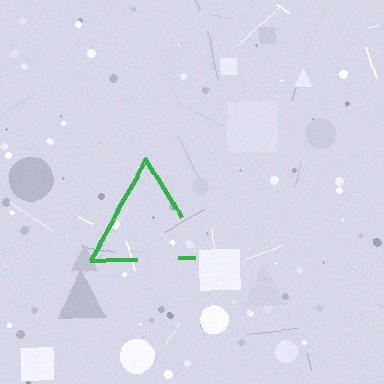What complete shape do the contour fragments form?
The contour fragments form a triangle.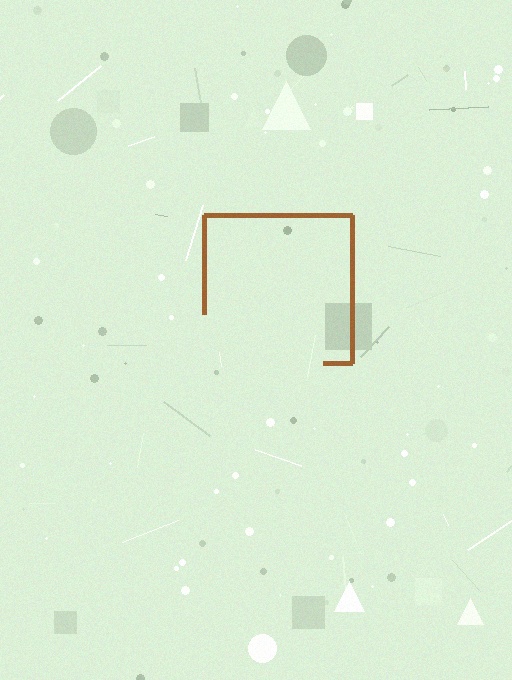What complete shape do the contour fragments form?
The contour fragments form a square.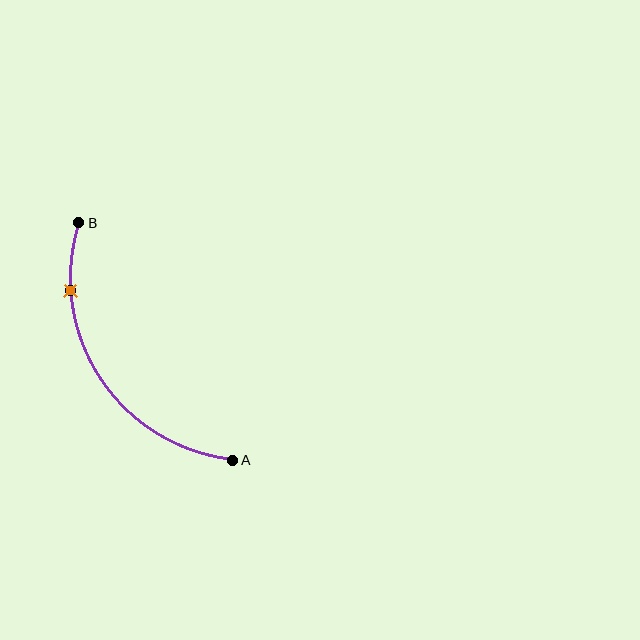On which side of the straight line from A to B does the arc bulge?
The arc bulges to the left of the straight line connecting A and B.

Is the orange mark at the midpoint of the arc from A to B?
No. The orange mark lies on the arc but is closer to endpoint B. The arc midpoint would be at the point on the curve equidistant along the arc from both A and B.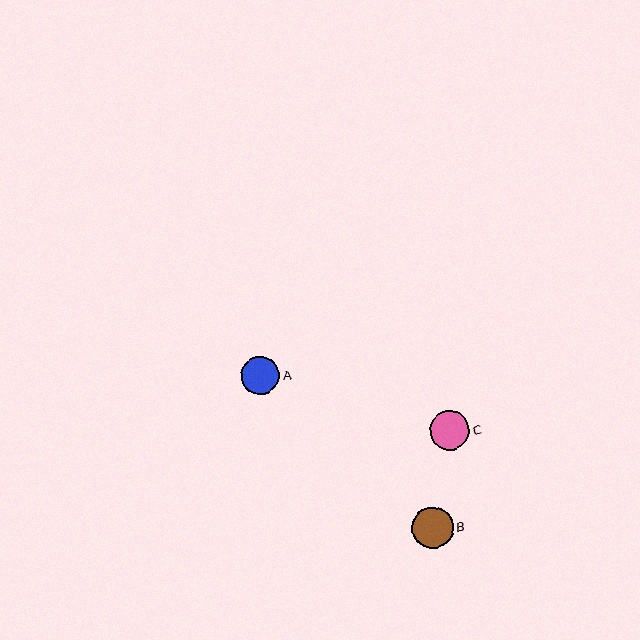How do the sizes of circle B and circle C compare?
Circle B and circle C are approximately the same size.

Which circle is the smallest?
Circle A is the smallest with a size of approximately 38 pixels.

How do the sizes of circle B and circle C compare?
Circle B and circle C are approximately the same size.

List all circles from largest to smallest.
From largest to smallest: B, C, A.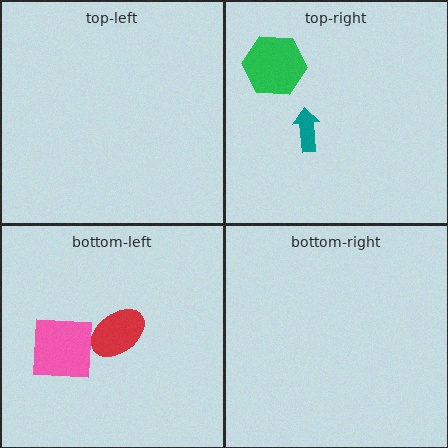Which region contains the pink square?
The bottom-left region.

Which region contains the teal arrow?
The top-right region.